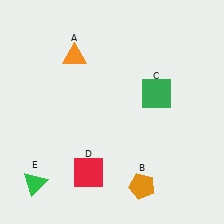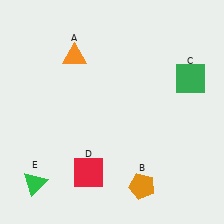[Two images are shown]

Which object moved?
The green square (C) moved right.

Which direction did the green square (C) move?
The green square (C) moved right.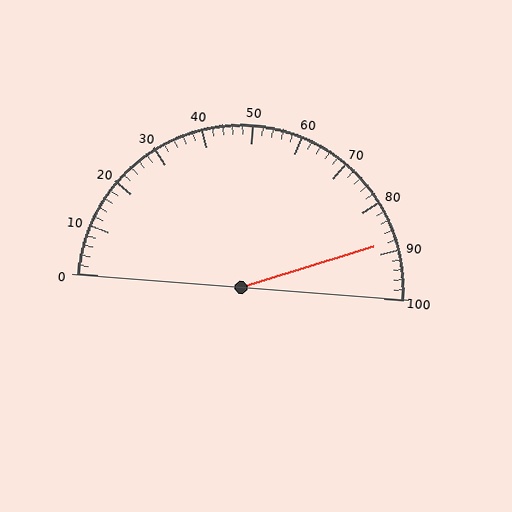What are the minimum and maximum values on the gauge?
The gauge ranges from 0 to 100.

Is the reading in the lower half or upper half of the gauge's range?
The reading is in the upper half of the range (0 to 100).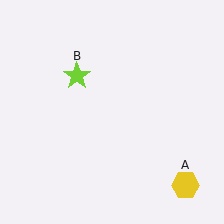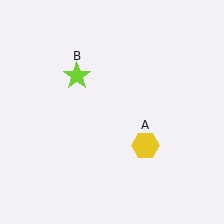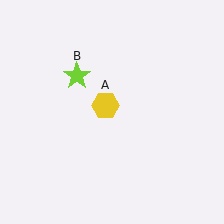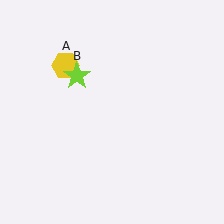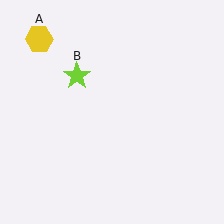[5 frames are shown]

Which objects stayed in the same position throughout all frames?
Lime star (object B) remained stationary.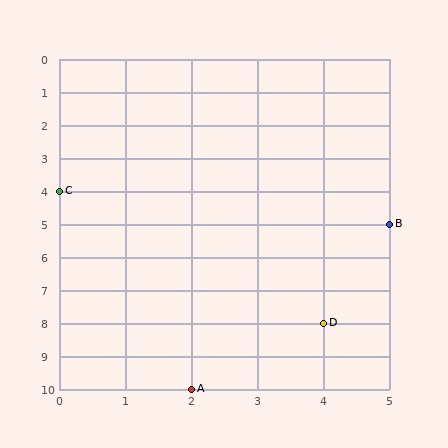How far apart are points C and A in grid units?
Points C and A are 2 columns and 6 rows apart (about 6.3 grid units diagonally).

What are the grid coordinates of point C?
Point C is at grid coordinates (0, 4).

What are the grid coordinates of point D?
Point D is at grid coordinates (4, 8).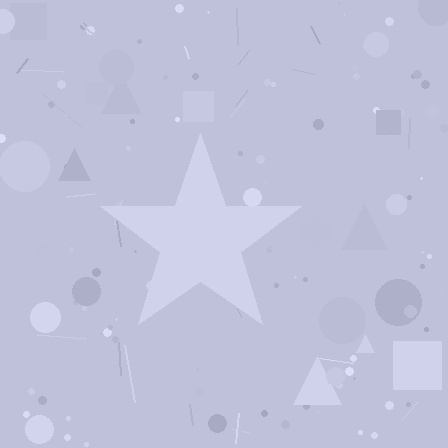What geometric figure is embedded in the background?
A star is embedded in the background.